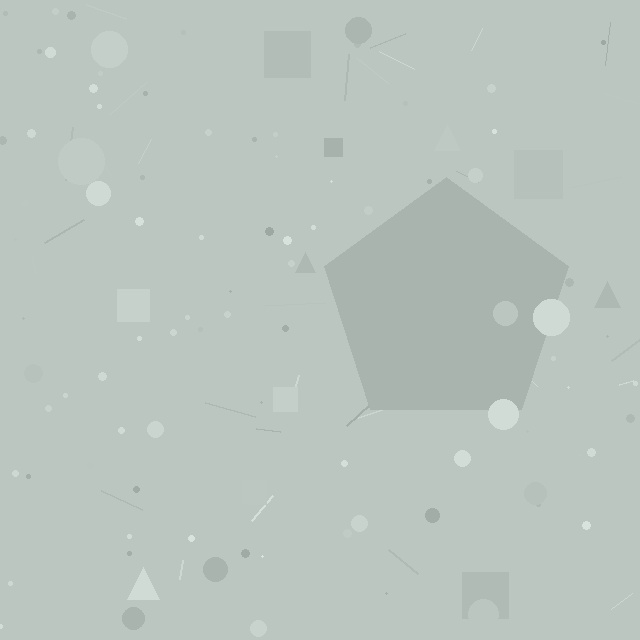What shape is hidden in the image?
A pentagon is hidden in the image.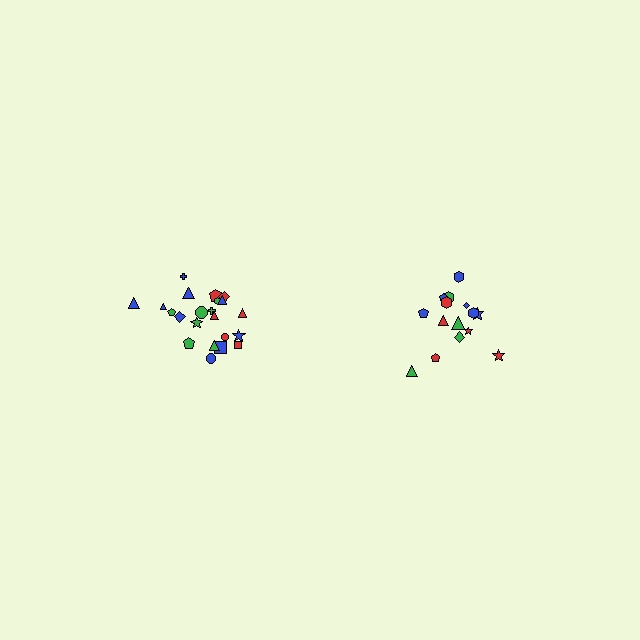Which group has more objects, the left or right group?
The left group.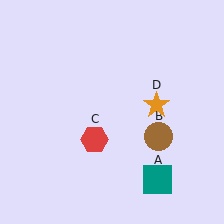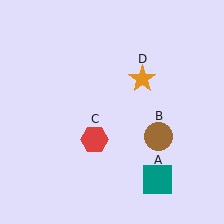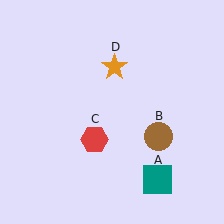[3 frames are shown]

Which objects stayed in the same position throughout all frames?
Teal square (object A) and brown circle (object B) and red hexagon (object C) remained stationary.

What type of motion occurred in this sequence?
The orange star (object D) rotated counterclockwise around the center of the scene.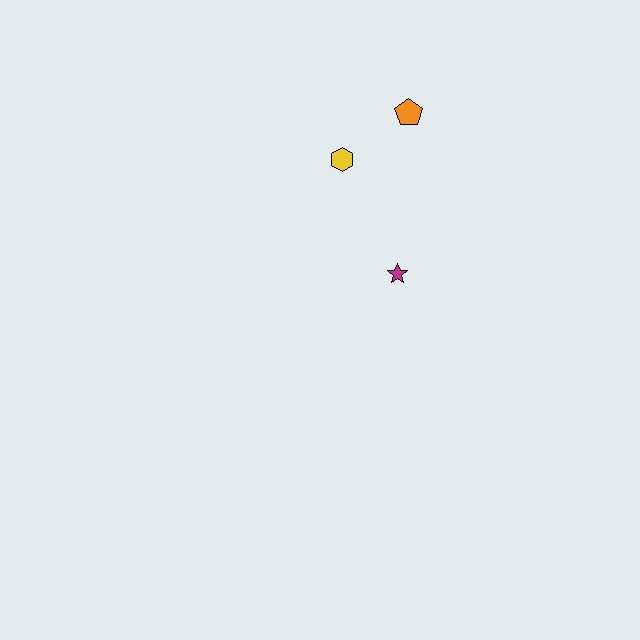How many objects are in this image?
There are 3 objects.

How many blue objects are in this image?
There are no blue objects.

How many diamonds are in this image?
There are no diamonds.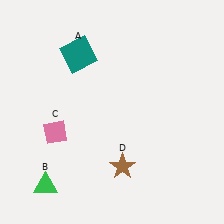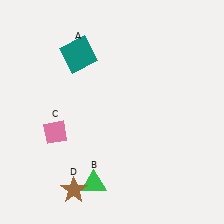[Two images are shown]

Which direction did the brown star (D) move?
The brown star (D) moved left.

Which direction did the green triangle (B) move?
The green triangle (B) moved right.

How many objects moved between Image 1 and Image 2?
2 objects moved between the two images.